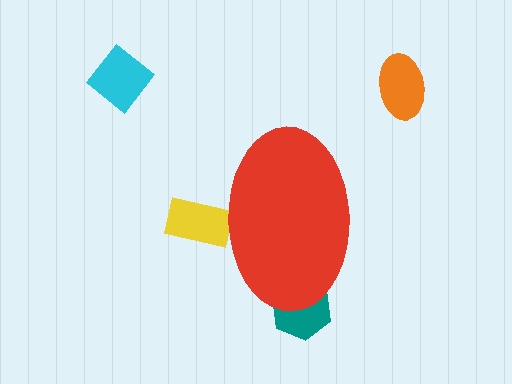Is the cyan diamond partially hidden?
No, the cyan diamond is fully visible.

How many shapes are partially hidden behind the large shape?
2 shapes are partially hidden.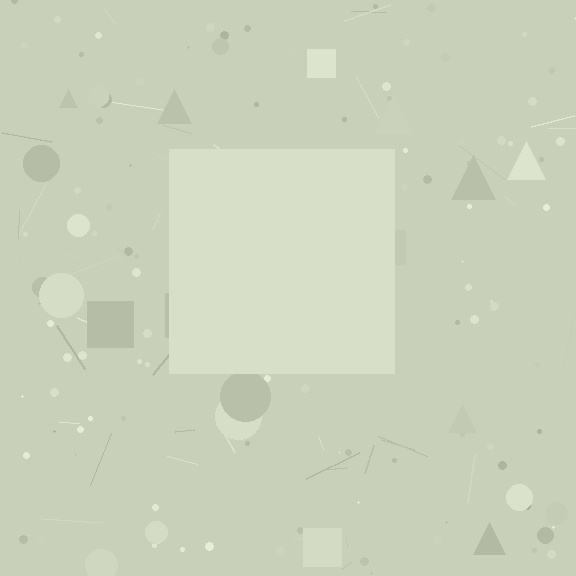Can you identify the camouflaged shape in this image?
The camouflaged shape is a square.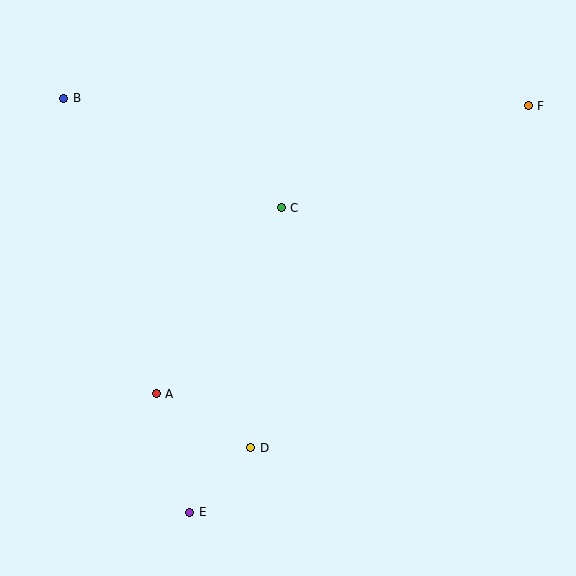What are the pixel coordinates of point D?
Point D is at (251, 448).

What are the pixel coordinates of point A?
Point A is at (156, 394).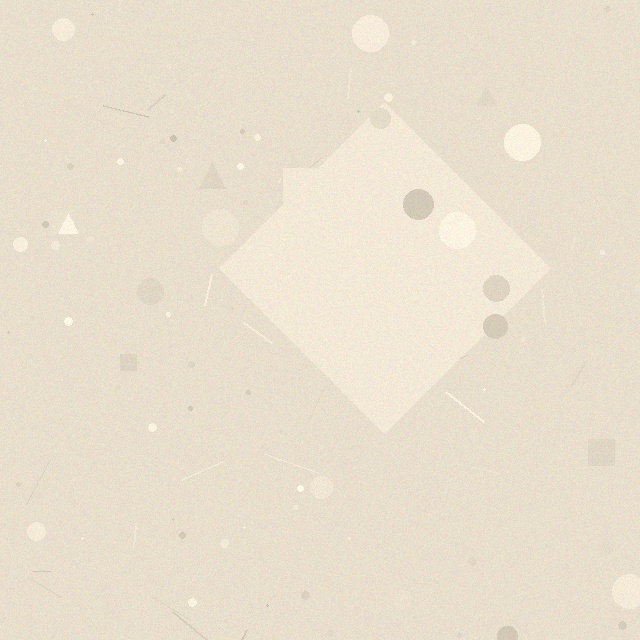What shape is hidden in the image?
A diamond is hidden in the image.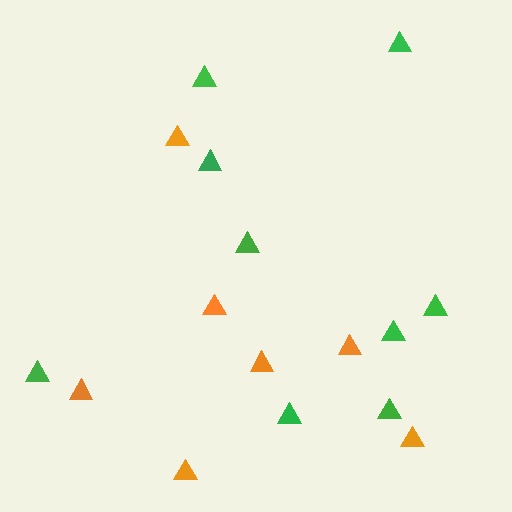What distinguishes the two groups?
There are 2 groups: one group of green triangles (9) and one group of orange triangles (7).